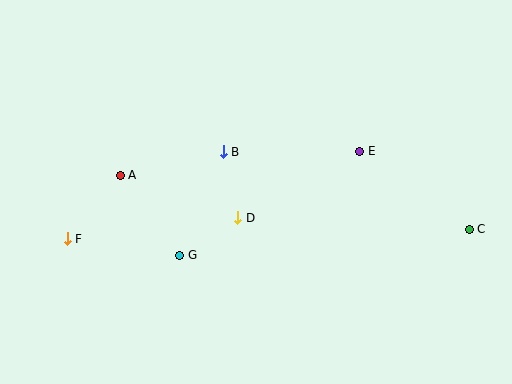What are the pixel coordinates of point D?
Point D is at (238, 218).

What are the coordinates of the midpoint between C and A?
The midpoint between C and A is at (295, 202).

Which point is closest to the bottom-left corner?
Point F is closest to the bottom-left corner.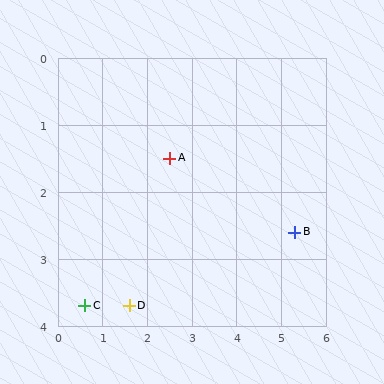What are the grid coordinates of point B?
Point B is at approximately (5.3, 2.6).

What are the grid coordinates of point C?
Point C is at approximately (0.6, 3.7).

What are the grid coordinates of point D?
Point D is at approximately (1.6, 3.7).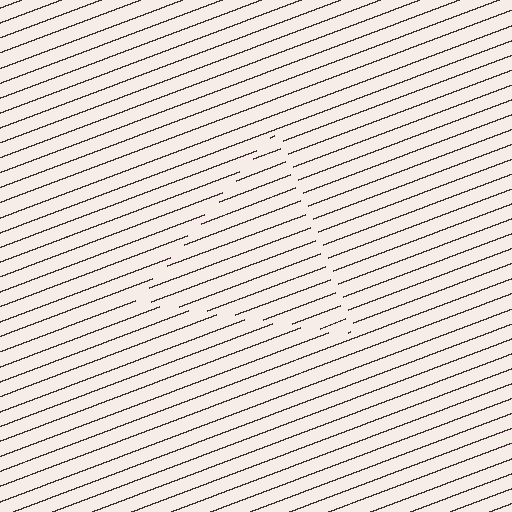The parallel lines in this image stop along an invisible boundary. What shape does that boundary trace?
An illusory triangle. The interior of the shape contains the same grating, shifted by half a period — the contour is defined by the phase discontinuity where line-ends from the inner and outer gratings abut.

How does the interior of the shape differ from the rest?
The interior of the shape contains the same grating, shifted by half a period — the contour is defined by the phase discontinuity where line-ends from the inner and outer gratings abut.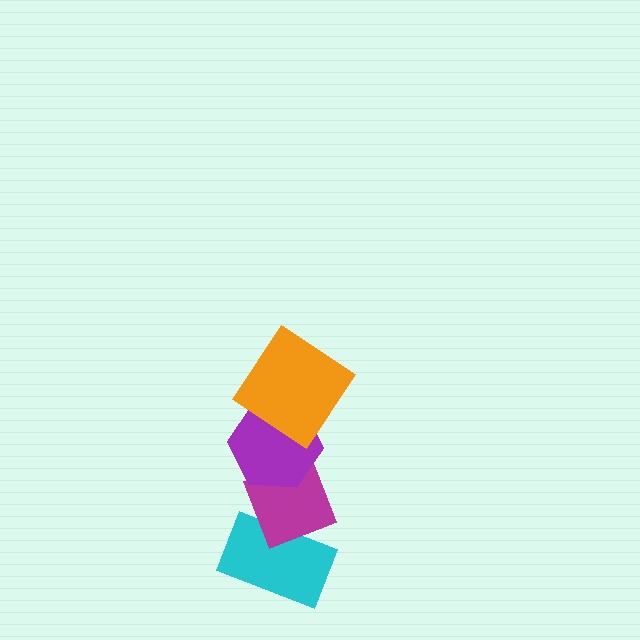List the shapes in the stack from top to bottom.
From top to bottom: the orange diamond, the purple hexagon, the magenta diamond, the cyan rectangle.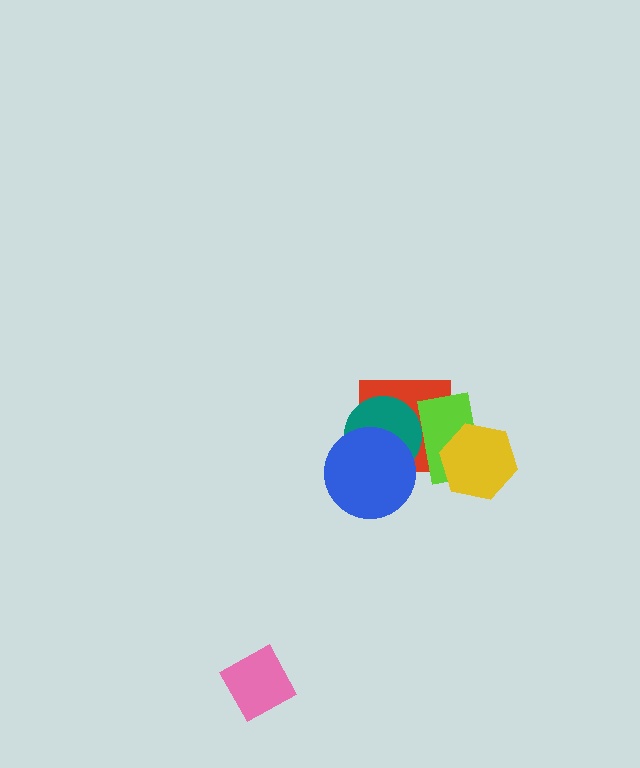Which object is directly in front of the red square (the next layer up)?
The teal circle is directly in front of the red square.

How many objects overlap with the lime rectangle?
3 objects overlap with the lime rectangle.